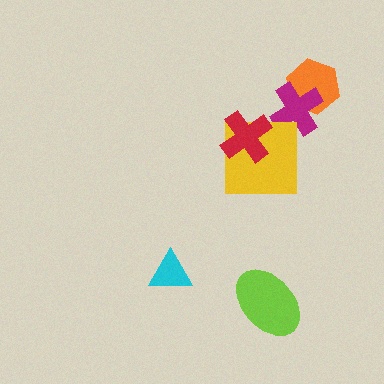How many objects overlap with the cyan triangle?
0 objects overlap with the cyan triangle.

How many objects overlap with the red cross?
1 object overlaps with the red cross.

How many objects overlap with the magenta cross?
1 object overlaps with the magenta cross.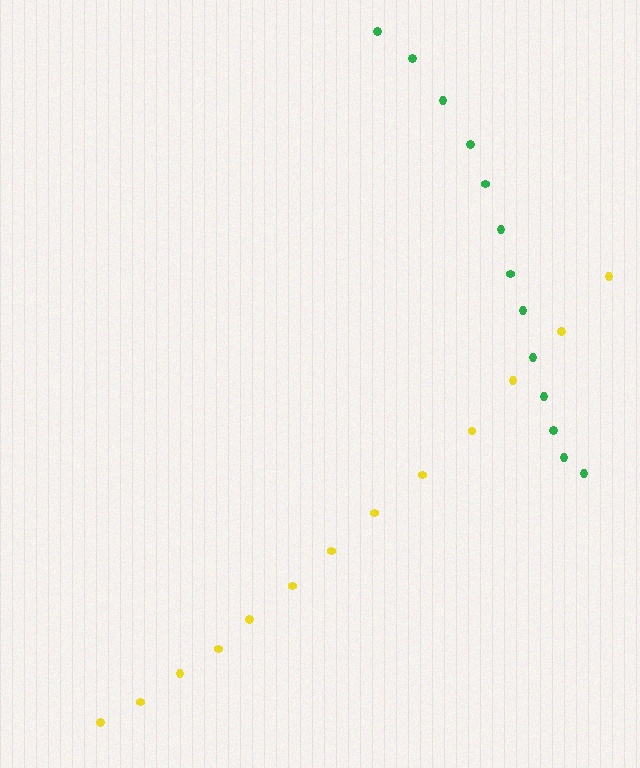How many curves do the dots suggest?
There are 2 distinct paths.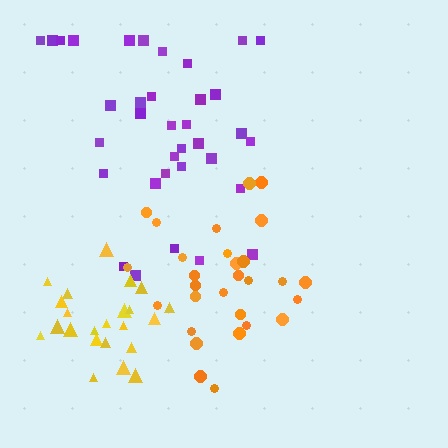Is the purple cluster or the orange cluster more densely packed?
Orange.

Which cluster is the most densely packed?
Yellow.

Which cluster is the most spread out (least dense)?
Purple.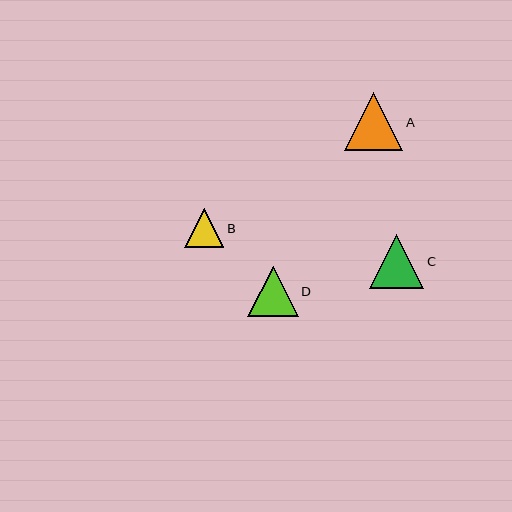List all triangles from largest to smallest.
From largest to smallest: A, C, D, B.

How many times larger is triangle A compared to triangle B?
Triangle A is approximately 1.5 times the size of triangle B.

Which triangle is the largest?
Triangle A is the largest with a size of approximately 58 pixels.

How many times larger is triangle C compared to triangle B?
Triangle C is approximately 1.4 times the size of triangle B.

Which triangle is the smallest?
Triangle B is the smallest with a size of approximately 39 pixels.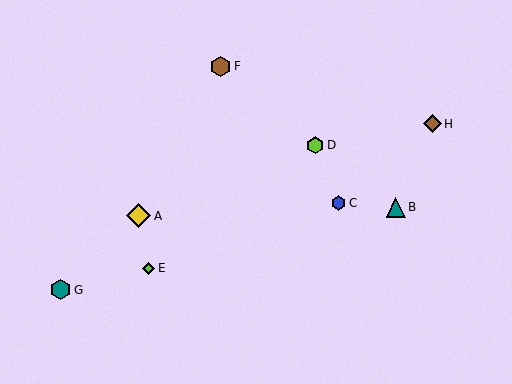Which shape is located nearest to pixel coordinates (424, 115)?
The brown diamond (labeled H) at (432, 124) is nearest to that location.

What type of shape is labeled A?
Shape A is a yellow diamond.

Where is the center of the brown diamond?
The center of the brown diamond is at (432, 124).